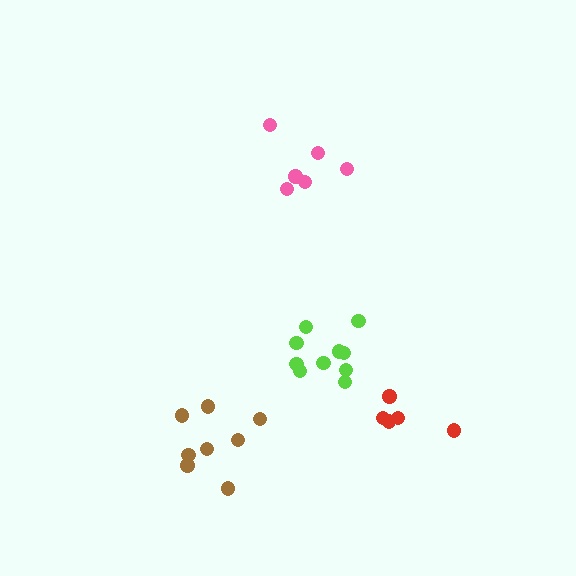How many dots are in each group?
Group 1: 6 dots, Group 2: 5 dots, Group 3: 8 dots, Group 4: 10 dots (29 total).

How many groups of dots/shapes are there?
There are 4 groups.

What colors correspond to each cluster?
The clusters are colored: pink, red, brown, lime.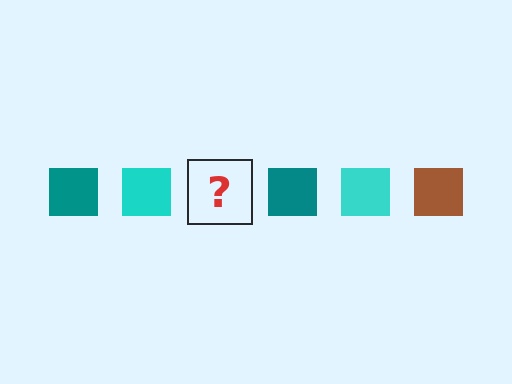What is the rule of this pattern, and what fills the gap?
The rule is that the pattern cycles through teal, cyan, brown squares. The gap should be filled with a brown square.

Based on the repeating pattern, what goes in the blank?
The blank should be a brown square.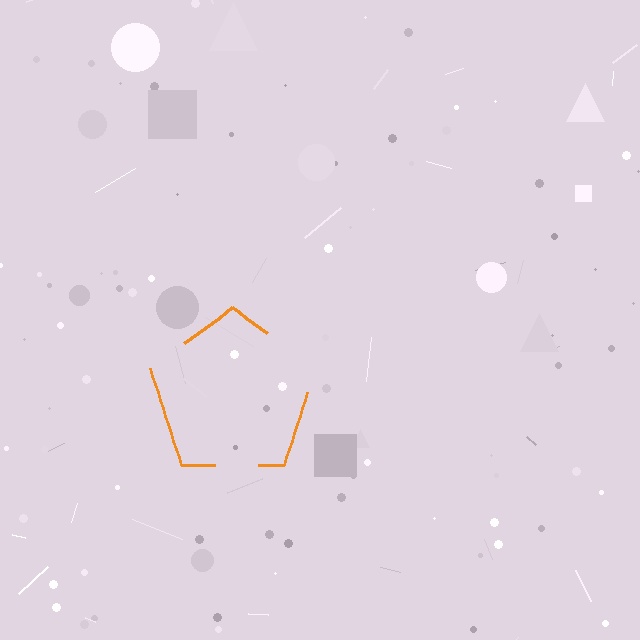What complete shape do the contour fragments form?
The contour fragments form a pentagon.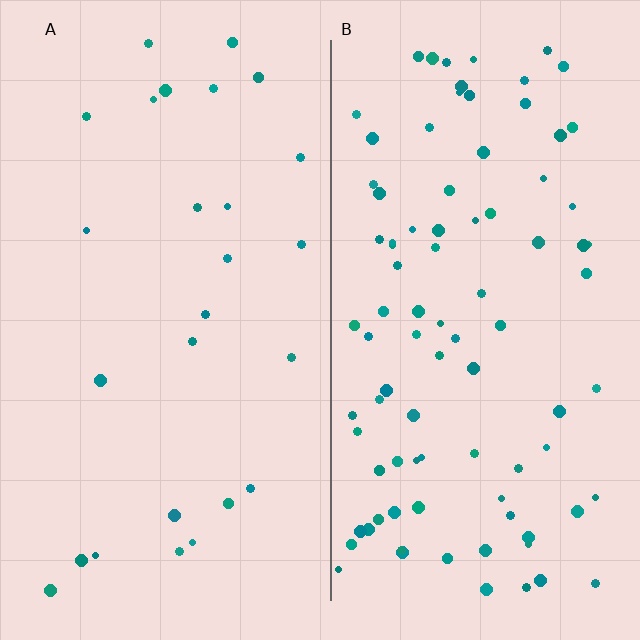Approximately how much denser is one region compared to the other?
Approximately 3.5× — region B over region A.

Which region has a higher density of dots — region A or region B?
B (the right).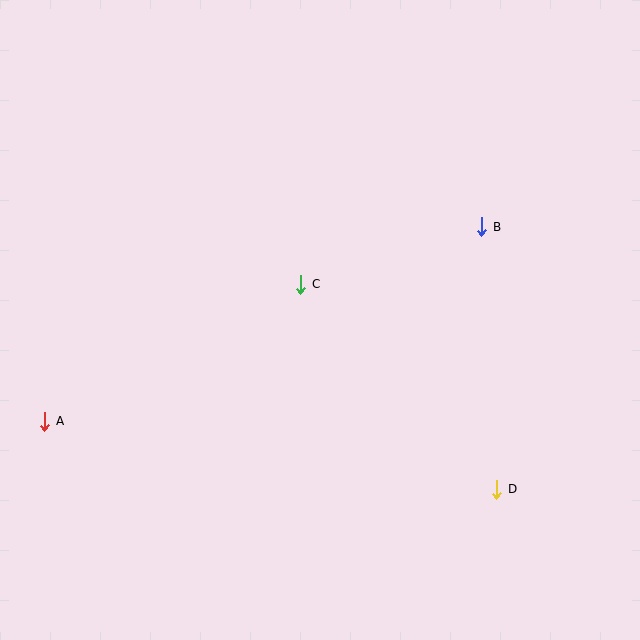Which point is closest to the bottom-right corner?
Point D is closest to the bottom-right corner.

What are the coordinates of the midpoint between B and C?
The midpoint between B and C is at (391, 256).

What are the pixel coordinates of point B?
Point B is at (482, 227).